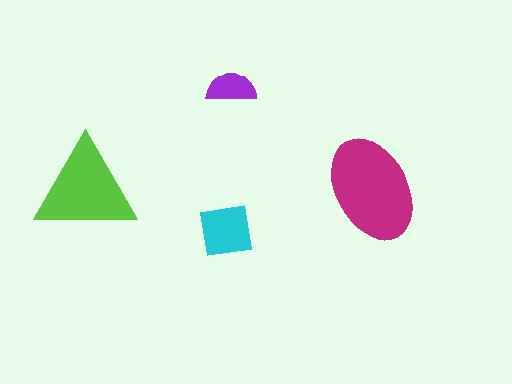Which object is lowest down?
The cyan square is bottommost.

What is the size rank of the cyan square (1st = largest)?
3rd.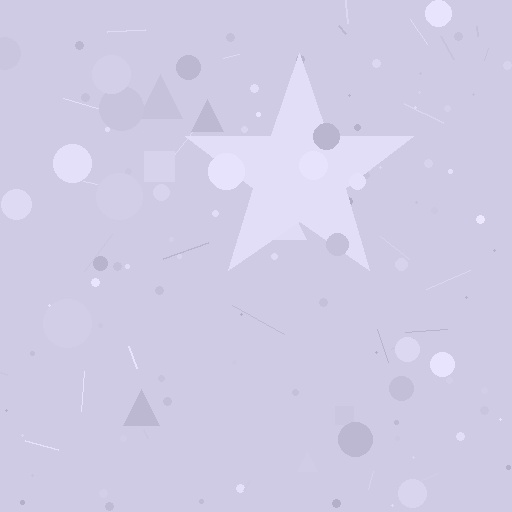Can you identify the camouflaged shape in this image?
The camouflaged shape is a star.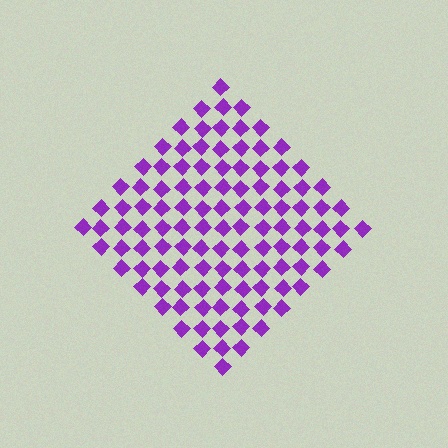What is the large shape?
The large shape is a diamond.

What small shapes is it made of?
It is made of small diamonds.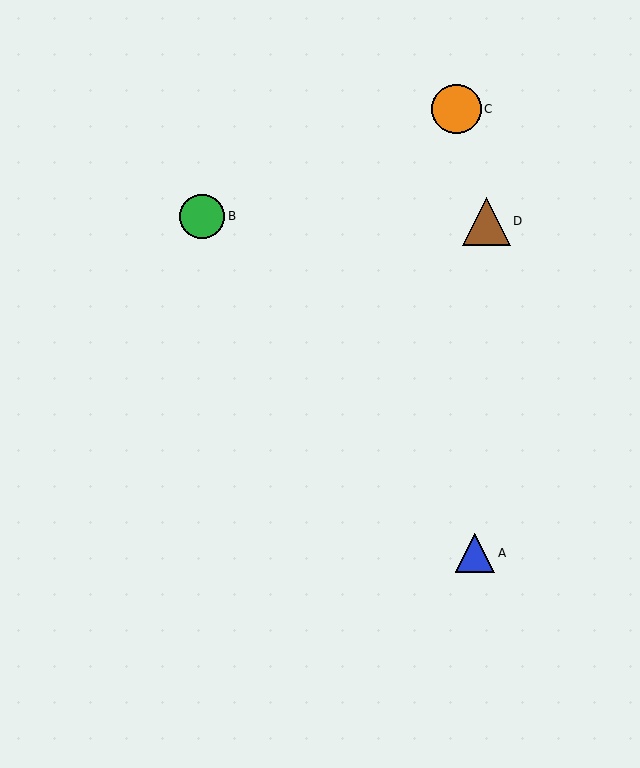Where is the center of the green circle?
The center of the green circle is at (202, 216).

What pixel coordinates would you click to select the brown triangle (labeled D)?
Click at (486, 221) to select the brown triangle D.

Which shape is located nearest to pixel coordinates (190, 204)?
The green circle (labeled B) at (202, 216) is nearest to that location.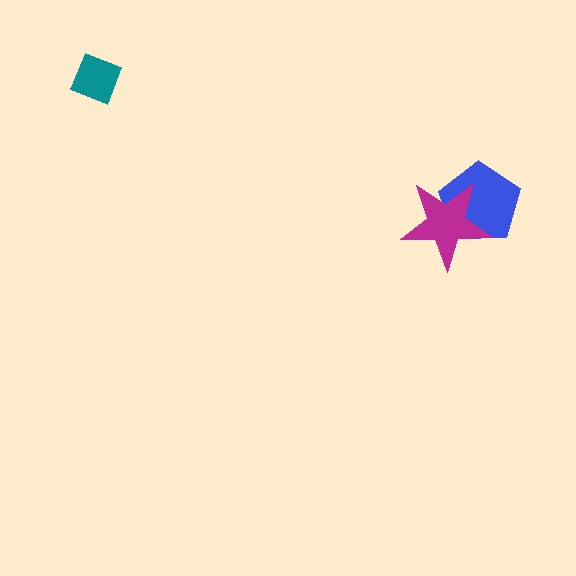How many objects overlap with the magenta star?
1 object overlaps with the magenta star.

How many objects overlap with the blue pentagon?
1 object overlaps with the blue pentagon.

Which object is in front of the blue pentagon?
The magenta star is in front of the blue pentagon.